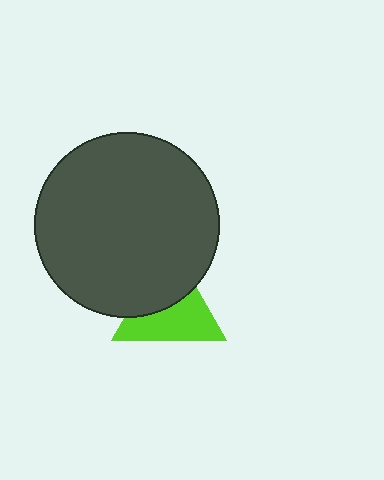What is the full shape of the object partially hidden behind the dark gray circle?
The partially hidden object is a lime triangle.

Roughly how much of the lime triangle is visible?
About half of it is visible (roughly 57%).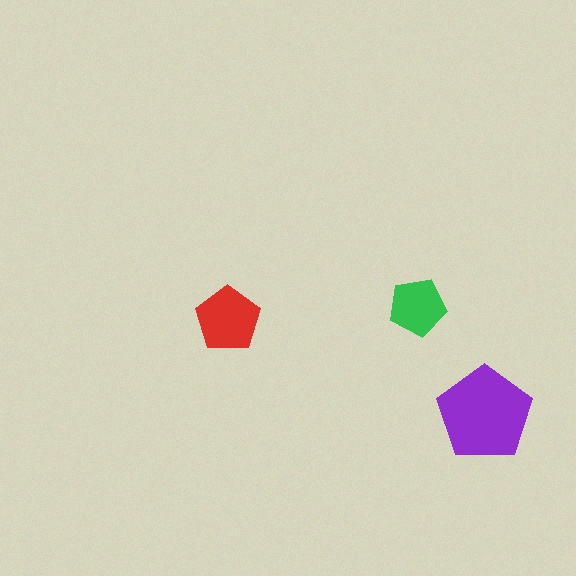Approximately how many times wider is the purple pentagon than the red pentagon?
About 1.5 times wider.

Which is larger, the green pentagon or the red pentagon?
The red one.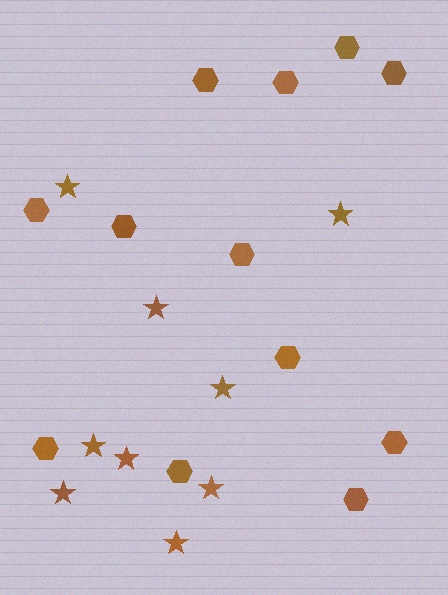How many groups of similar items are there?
There are 2 groups: one group of stars (9) and one group of hexagons (12).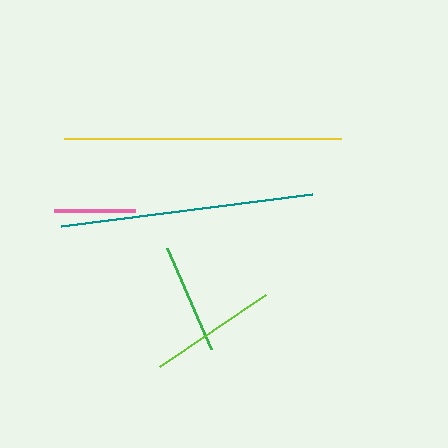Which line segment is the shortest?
The pink line is the shortest at approximately 81 pixels.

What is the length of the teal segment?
The teal segment is approximately 253 pixels long.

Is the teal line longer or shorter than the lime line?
The teal line is longer than the lime line.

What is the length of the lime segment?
The lime segment is approximately 129 pixels long.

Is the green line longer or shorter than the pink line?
The green line is longer than the pink line.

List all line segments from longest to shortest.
From longest to shortest: yellow, teal, lime, green, pink.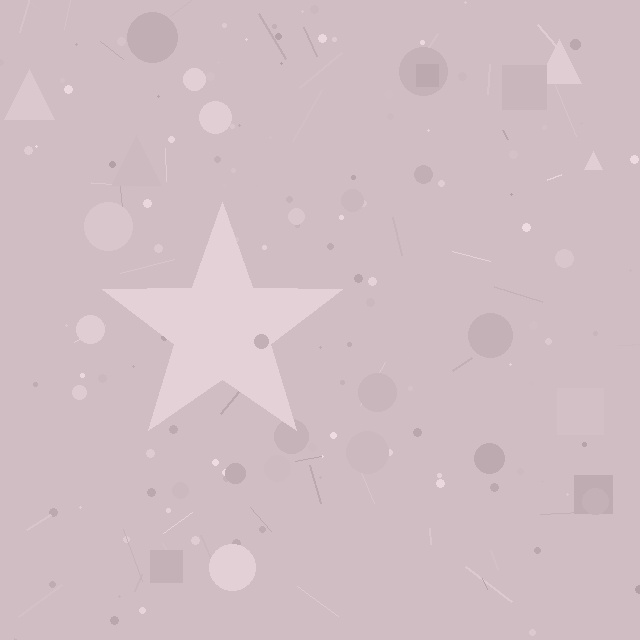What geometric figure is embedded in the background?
A star is embedded in the background.